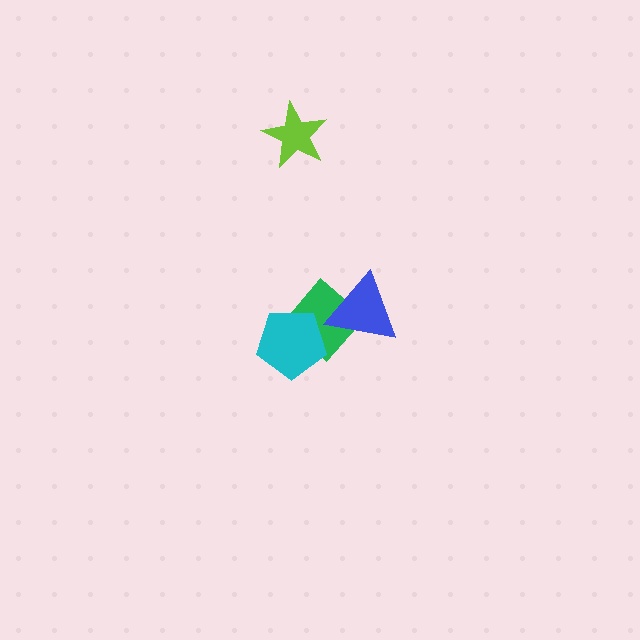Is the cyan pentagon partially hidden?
No, no other shape covers it.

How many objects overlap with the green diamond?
2 objects overlap with the green diamond.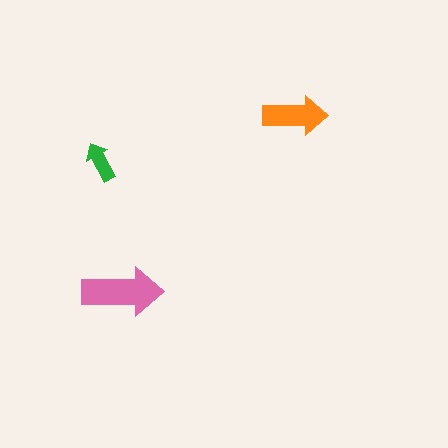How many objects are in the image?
There are 3 objects in the image.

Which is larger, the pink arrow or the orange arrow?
The pink one.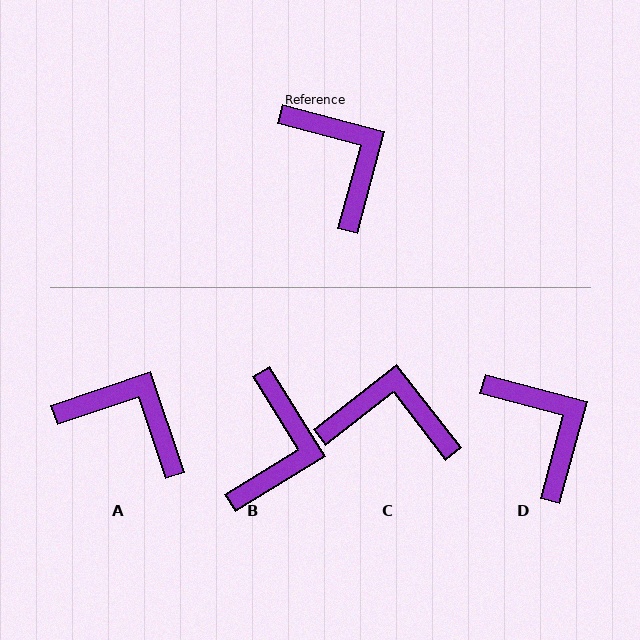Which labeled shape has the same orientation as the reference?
D.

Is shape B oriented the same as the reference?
No, it is off by about 43 degrees.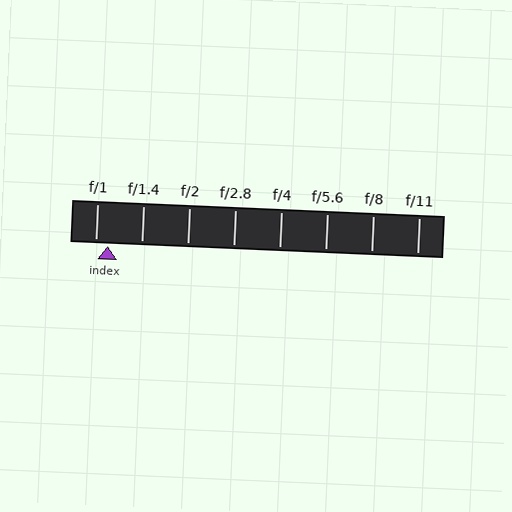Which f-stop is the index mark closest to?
The index mark is closest to f/1.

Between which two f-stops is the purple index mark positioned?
The index mark is between f/1 and f/1.4.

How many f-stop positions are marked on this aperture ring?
There are 8 f-stop positions marked.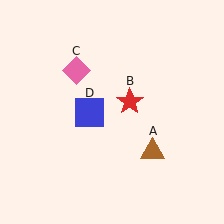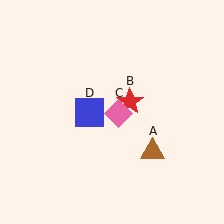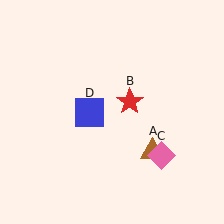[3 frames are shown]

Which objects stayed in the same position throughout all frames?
Brown triangle (object A) and red star (object B) and blue square (object D) remained stationary.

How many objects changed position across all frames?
1 object changed position: pink diamond (object C).